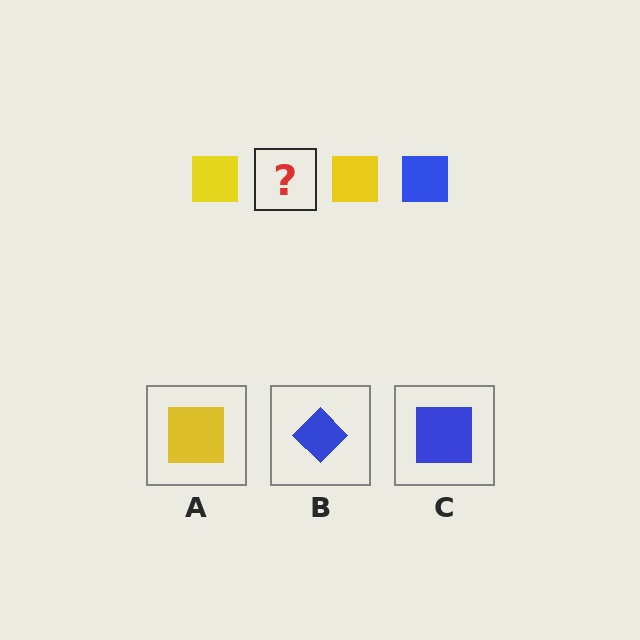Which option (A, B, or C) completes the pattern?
C.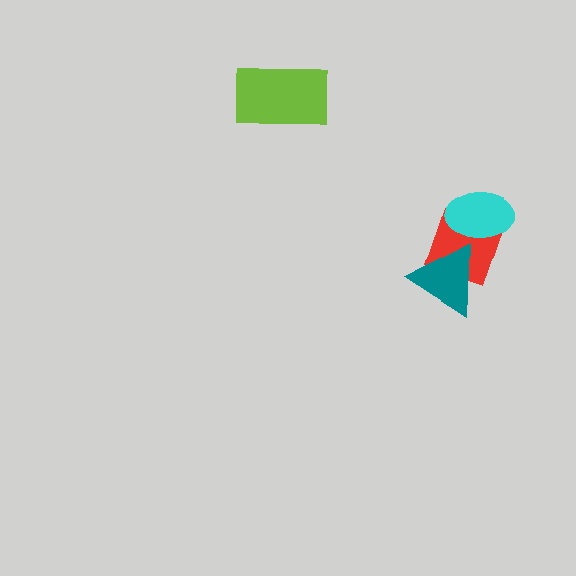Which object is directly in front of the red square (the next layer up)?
The teal triangle is directly in front of the red square.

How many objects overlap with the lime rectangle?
0 objects overlap with the lime rectangle.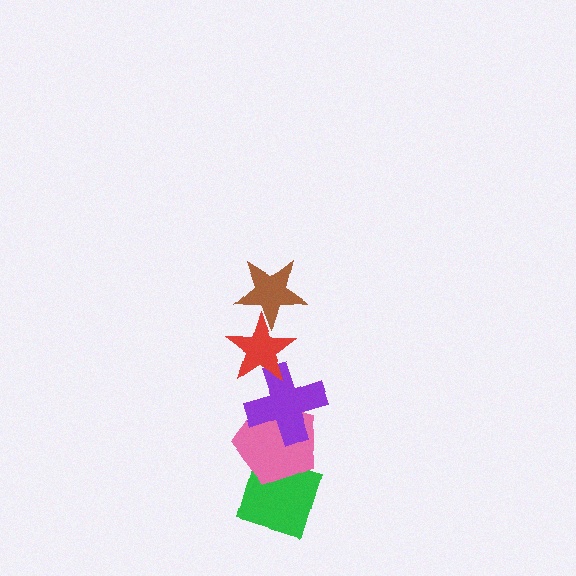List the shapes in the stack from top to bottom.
From top to bottom: the brown star, the red star, the purple cross, the pink pentagon, the green diamond.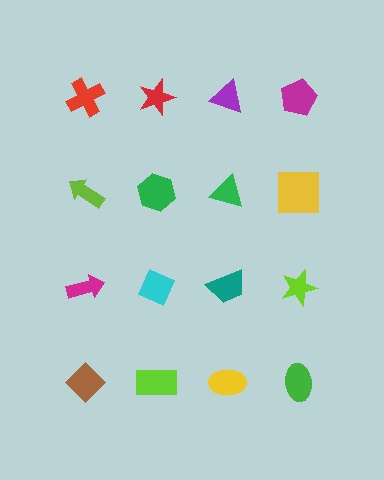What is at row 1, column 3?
A purple triangle.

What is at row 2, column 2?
A green hexagon.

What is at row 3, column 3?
A teal trapezoid.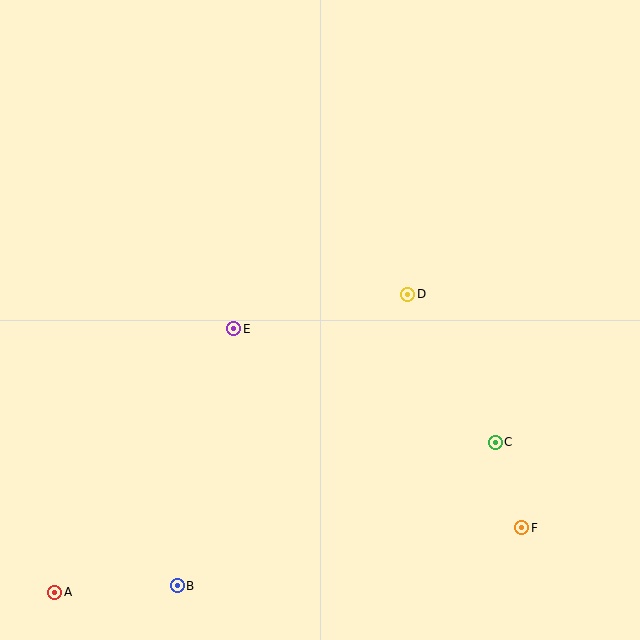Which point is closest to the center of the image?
Point E at (234, 329) is closest to the center.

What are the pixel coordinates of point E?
Point E is at (234, 329).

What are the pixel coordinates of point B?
Point B is at (177, 586).